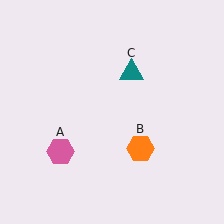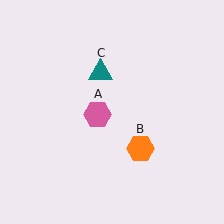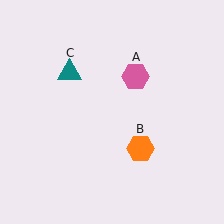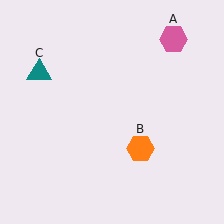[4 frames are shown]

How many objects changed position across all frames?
2 objects changed position: pink hexagon (object A), teal triangle (object C).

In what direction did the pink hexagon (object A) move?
The pink hexagon (object A) moved up and to the right.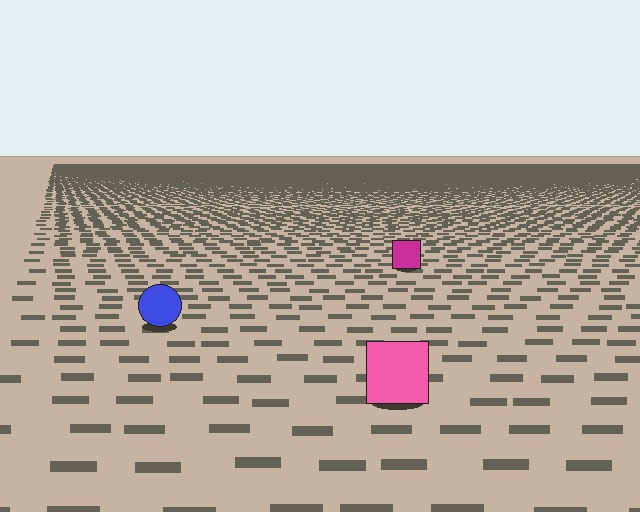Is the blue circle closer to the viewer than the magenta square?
Yes. The blue circle is closer — you can tell from the texture gradient: the ground texture is coarser near it.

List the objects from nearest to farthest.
From nearest to farthest: the pink square, the blue circle, the magenta square.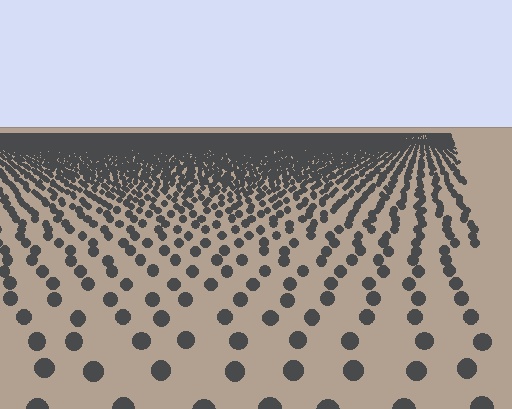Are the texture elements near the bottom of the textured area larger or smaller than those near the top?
Larger. Near the bottom, elements are closer to the viewer and appear at a bigger on-screen size.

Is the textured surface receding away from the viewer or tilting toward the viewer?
The surface is receding away from the viewer. Texture elements get smaller and denser toward the top.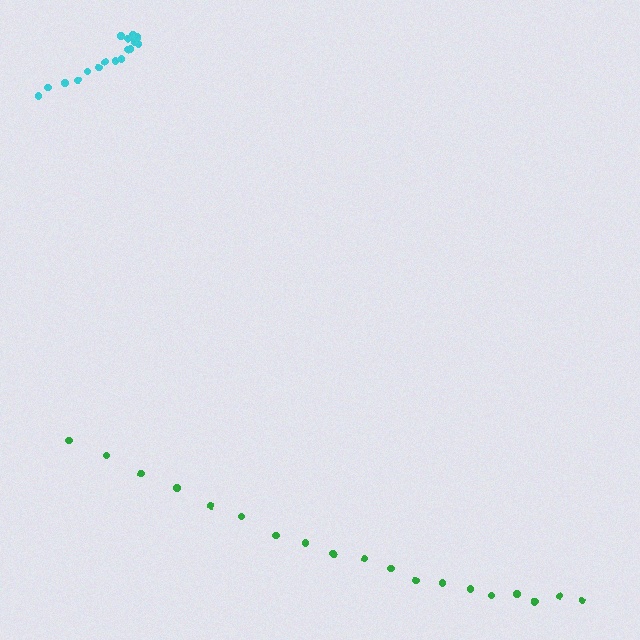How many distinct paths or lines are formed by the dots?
There are 2 distinct paths.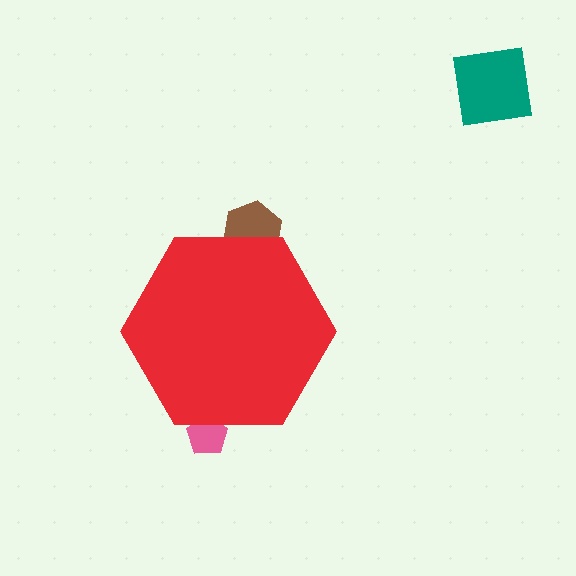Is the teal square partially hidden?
No, the teal square is fully visible.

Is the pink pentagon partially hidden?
Yes, the pink pentagon is partially hidden behind the red hexagon.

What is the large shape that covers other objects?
A red hexagon.